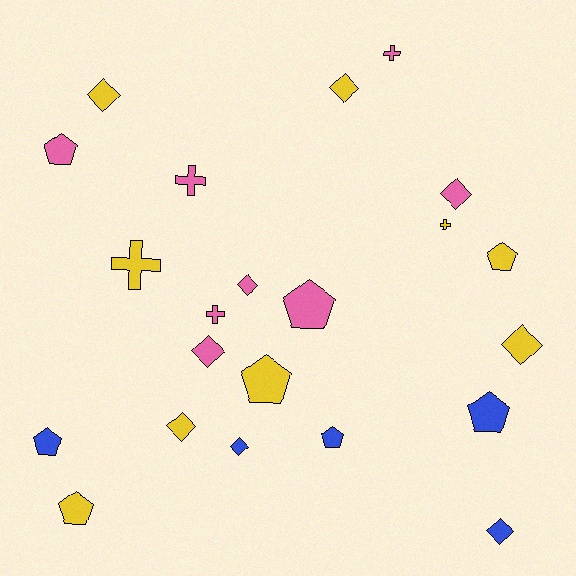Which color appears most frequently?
Yellow, with 9 objects.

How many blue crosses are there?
There are no blue crosses.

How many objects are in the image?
There are 22 objects.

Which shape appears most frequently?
Diamond, with 9 objects.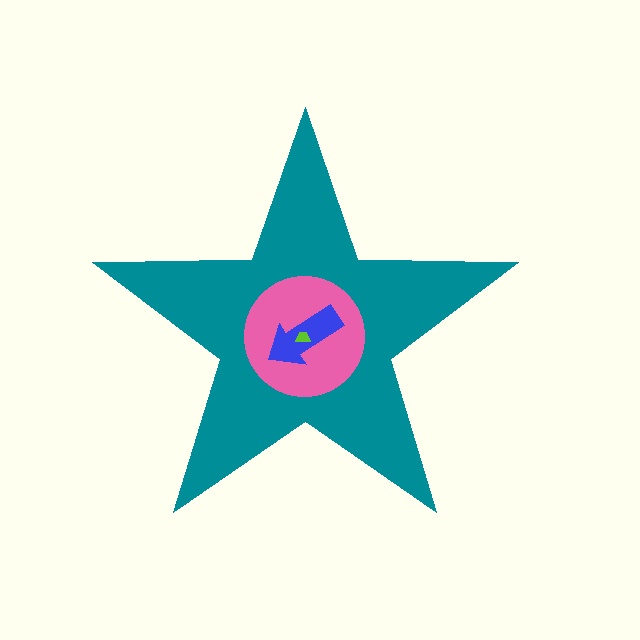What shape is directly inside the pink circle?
The blue arrow.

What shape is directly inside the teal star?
The pink circle.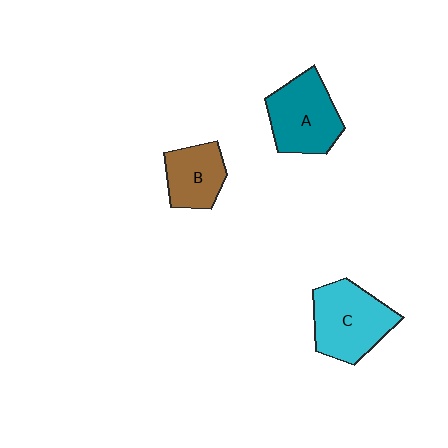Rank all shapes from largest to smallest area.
From largest to smallest: C (cyan), A (teal), B (brown).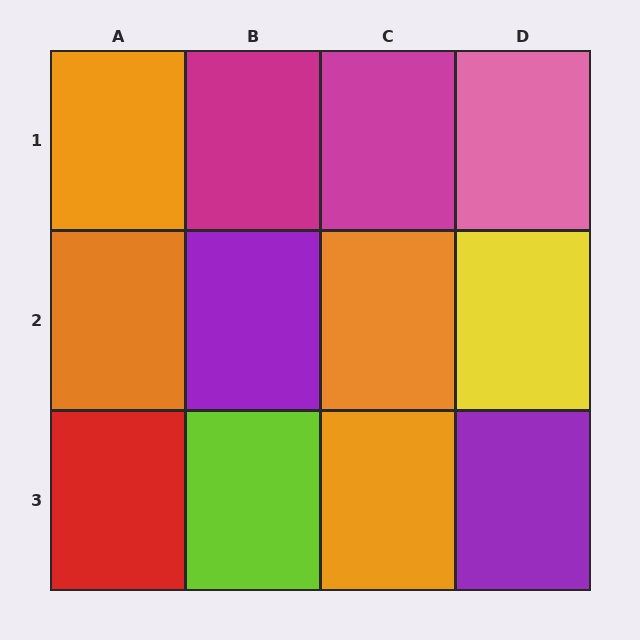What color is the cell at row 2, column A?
Orange.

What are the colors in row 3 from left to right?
Red, lime, orange, purple.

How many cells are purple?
2 cells are purple.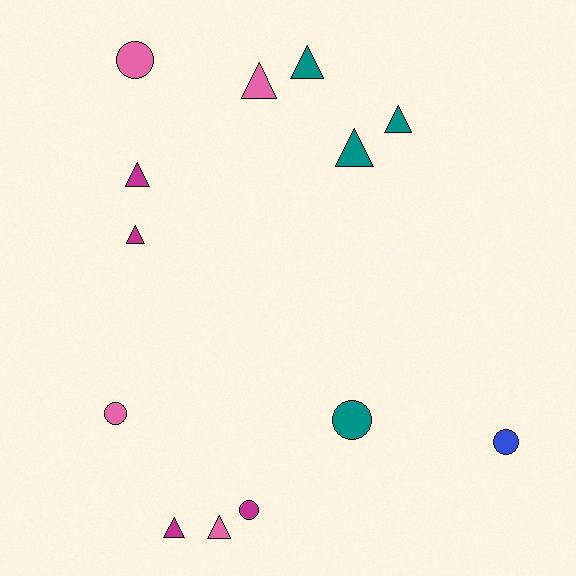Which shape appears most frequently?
Triangle, with 8 objects.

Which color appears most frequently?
Teal, with 4 objects.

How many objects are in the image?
There are 13 objects.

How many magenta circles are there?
There is 1 magenta circle.